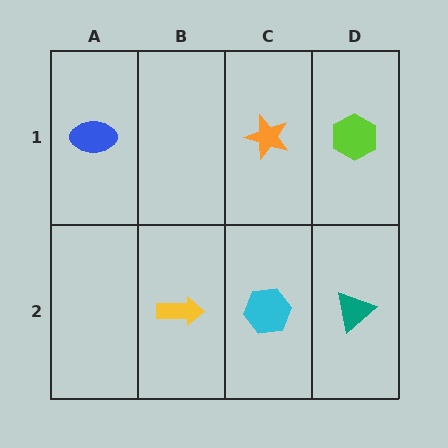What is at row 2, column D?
A teal triangle.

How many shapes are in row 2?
3 shapes.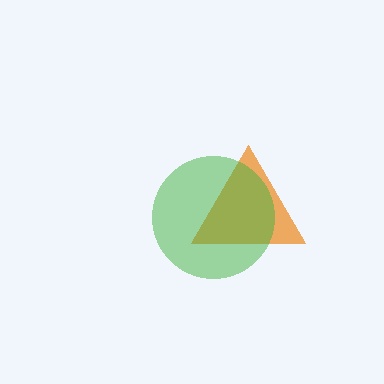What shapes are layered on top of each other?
The layered shapes are: an orange triangle, a green circle.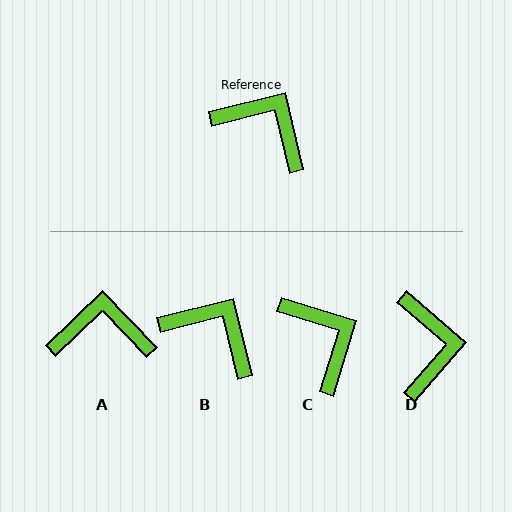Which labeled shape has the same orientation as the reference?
B.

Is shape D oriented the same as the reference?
No, it is off by about 55 degrees.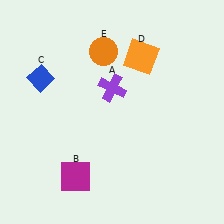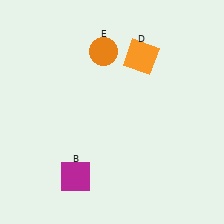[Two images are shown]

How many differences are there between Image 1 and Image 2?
There are 2 differences between the two images.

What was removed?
The purple cross (A), the blue diamond (C) were removed in Image 2.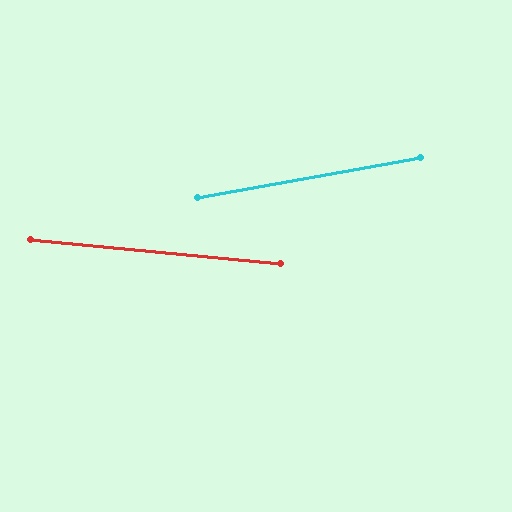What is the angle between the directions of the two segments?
Approximately 15 degrees.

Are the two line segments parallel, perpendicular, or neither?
Neither parallel nor perpendicular — they differ by about 15°.